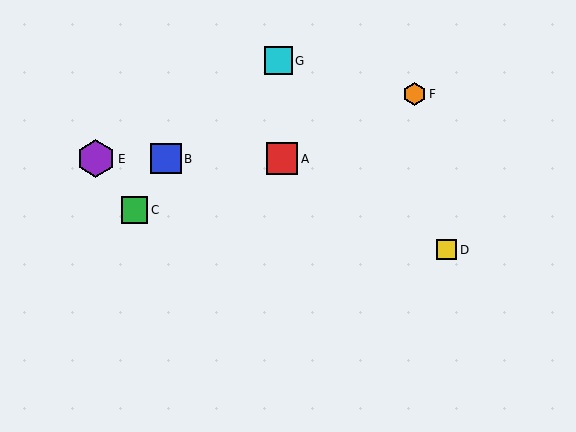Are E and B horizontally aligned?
Yes, both are at y≈159.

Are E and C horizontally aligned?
No, E is at y≈159 and C is at y≈210.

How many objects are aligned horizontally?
3 objects (A, B, E) are aligned horizontally.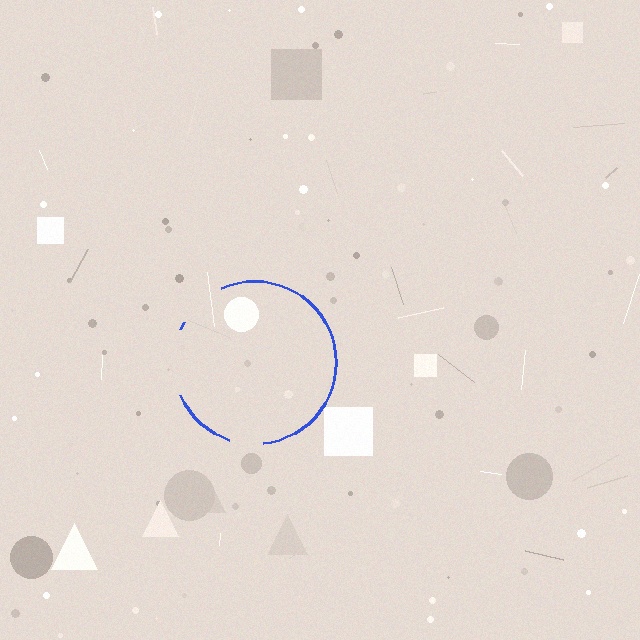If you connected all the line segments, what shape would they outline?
They would outline a circle.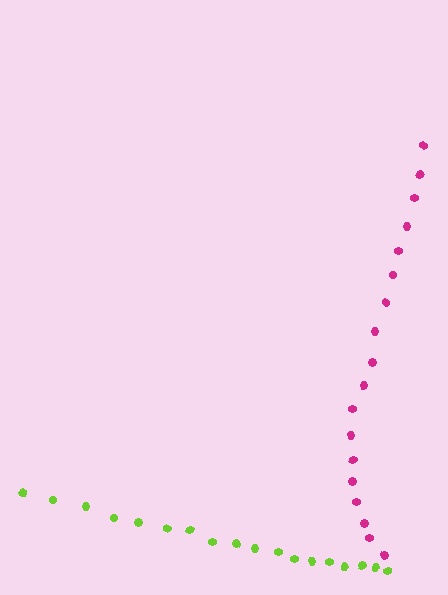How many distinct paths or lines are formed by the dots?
There are 2 distinct paths.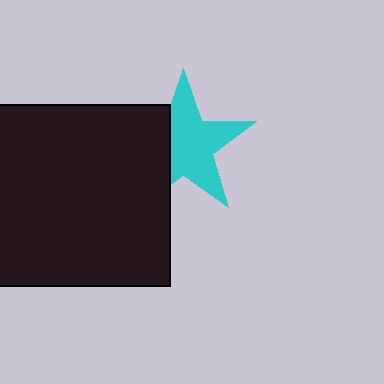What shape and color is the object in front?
The object in front is a black square.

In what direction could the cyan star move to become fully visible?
The cyan star could move right. That would shift it out from behind the black square entirely.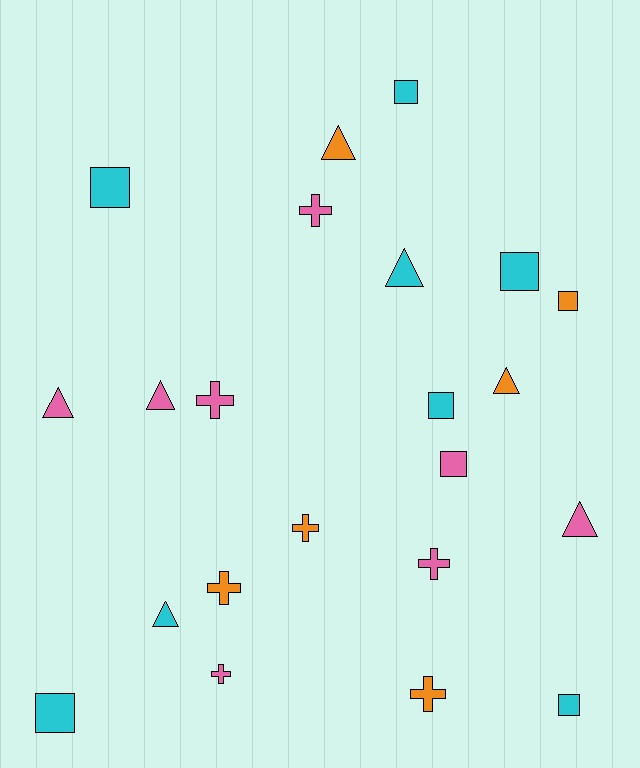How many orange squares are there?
There is 1 orange square.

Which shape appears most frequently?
Square, with 8 objects.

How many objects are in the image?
There are 22 objects.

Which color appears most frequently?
Cyan, with 8 objects.